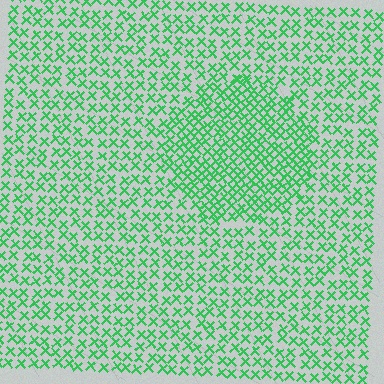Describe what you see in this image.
The image contains small green elements arranged at two different densities. A circle-shaped region is visible where the elements are more densely packed than the surrounding area.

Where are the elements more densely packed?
The elements are more densely packed inside the circle boundary.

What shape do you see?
I see a circle.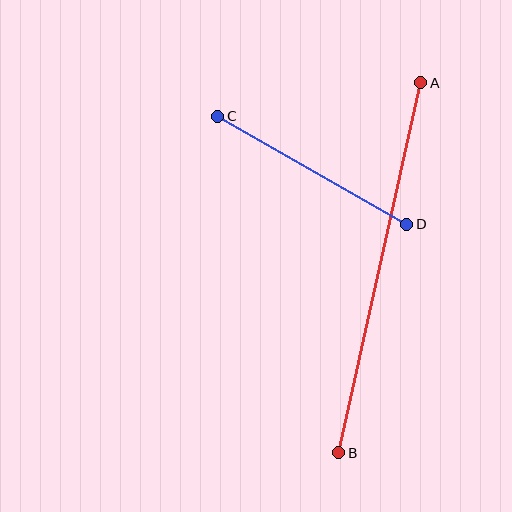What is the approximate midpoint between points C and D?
The midpoint is at approximately (312, 170) pixels.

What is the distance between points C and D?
The distance is approximately 218 pixels.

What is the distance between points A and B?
The distance is approximately 379 pixels.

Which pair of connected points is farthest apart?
Points A and B are farthest apart.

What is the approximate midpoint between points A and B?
The midpoint is at approximately (380, 268) pixels.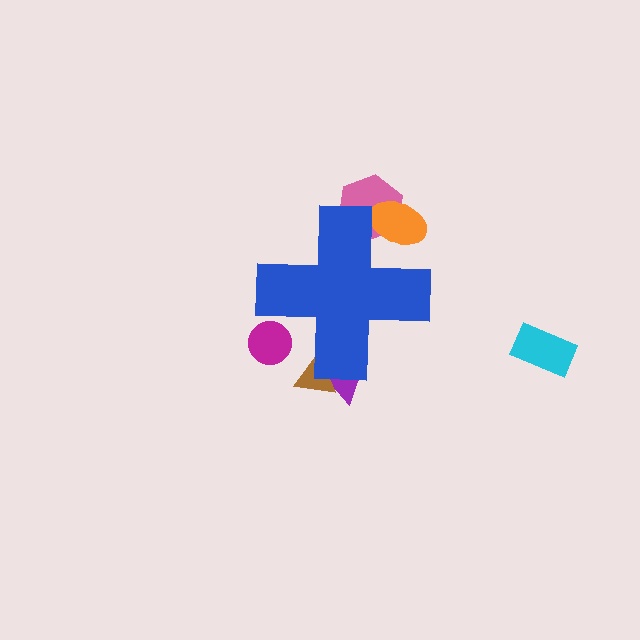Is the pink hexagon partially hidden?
Yes, the pink hexagon is partially hidden behind the blue cross.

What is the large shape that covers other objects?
A blue cross.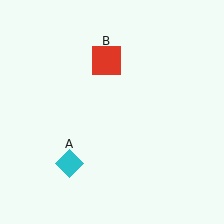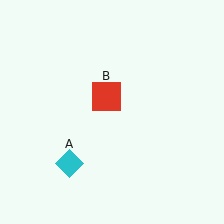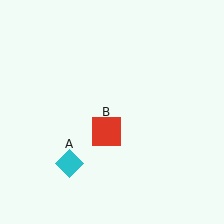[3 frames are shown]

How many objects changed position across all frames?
1 object changed position: red square (object B).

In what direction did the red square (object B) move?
The red square (object B) moved down.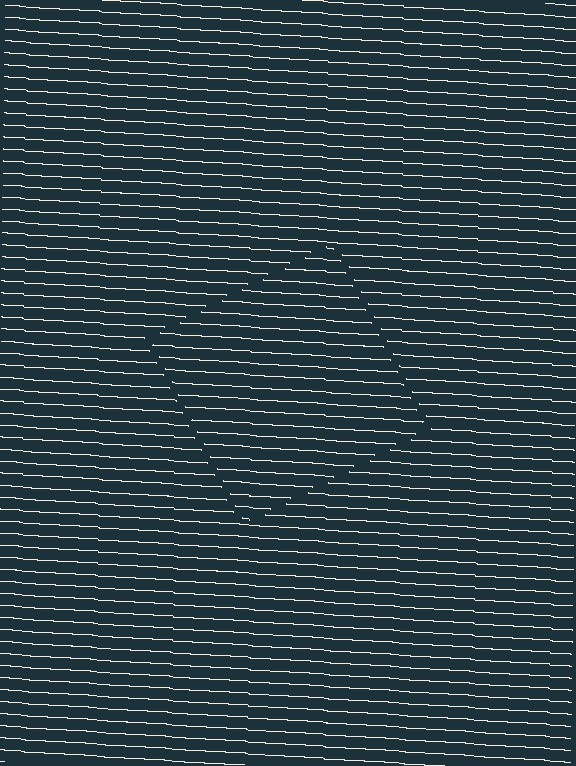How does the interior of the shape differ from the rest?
The interior of the shape contains the same grating, shifted by half a period — the contour is defined by the phase discontinuity where line-ends from the inner and outer gratings abut.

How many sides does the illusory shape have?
4 sides — the line-ends trace a square.